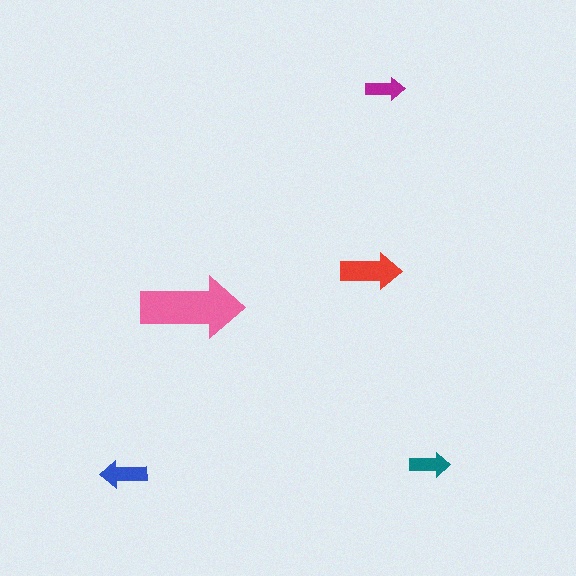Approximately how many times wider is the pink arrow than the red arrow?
About 1.5 times wider.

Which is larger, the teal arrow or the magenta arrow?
The teal one.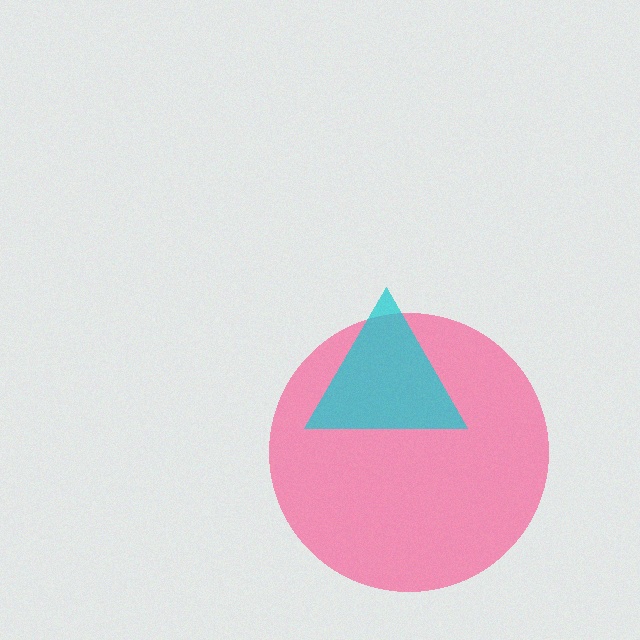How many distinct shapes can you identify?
There are 2 distinct shapes: a pink circle, a cyan triangle.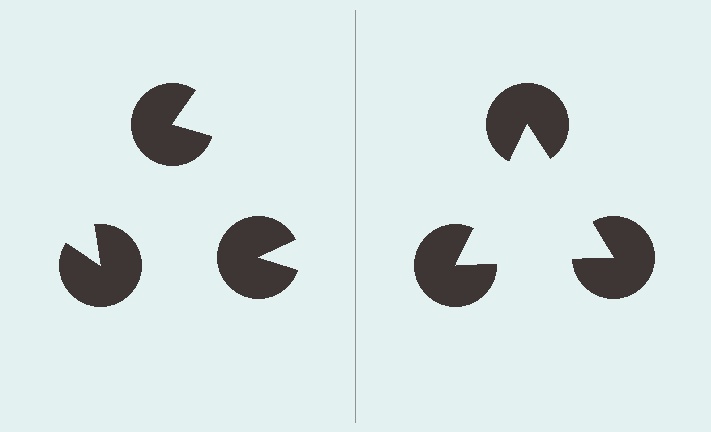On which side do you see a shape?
An illusory triangle appears on the right side. On the left side the wedge cuts are rotated, so no coherent shape forms.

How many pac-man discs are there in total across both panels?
6 — 3 on each side.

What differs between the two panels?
The pac-man discs are positioned identically on both sides; only the wedge orientations differ. On the right they align to a triangle; on the left they are misaligned.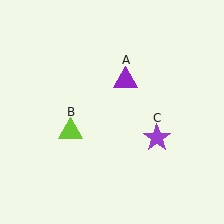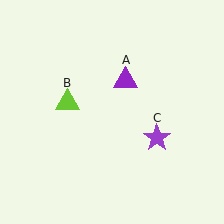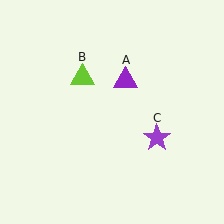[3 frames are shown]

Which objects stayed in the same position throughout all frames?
Purple triangle (object A) and purple star (object C) remained stationary.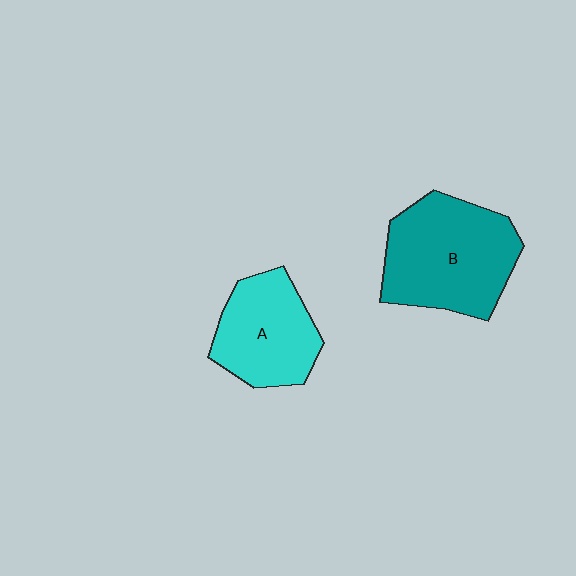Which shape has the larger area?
Shape B (teal).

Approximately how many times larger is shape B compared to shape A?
Approximately 1.4 times.